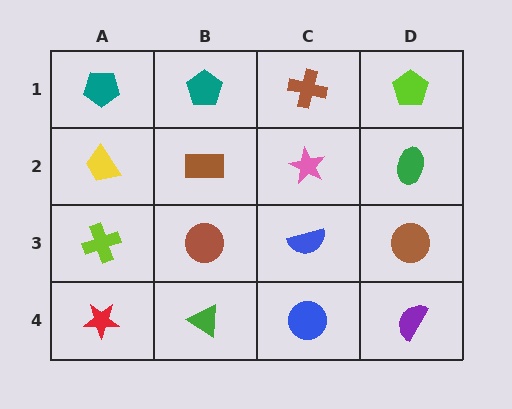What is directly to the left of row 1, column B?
A teal pentagon.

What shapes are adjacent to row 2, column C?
A brown cross (row 1, column C), a blue semicircle (row 3, column C), a brown rectangle (row 2, column B), a green ellipse (row 2, column D).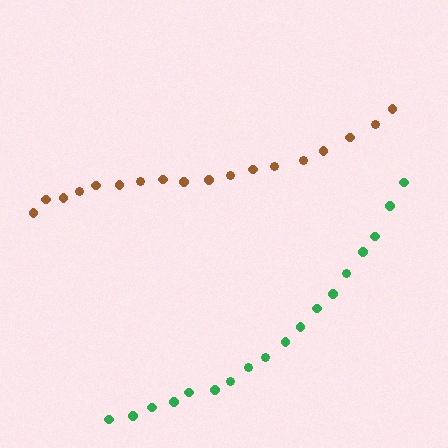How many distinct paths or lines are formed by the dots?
There are 2 distinct paths.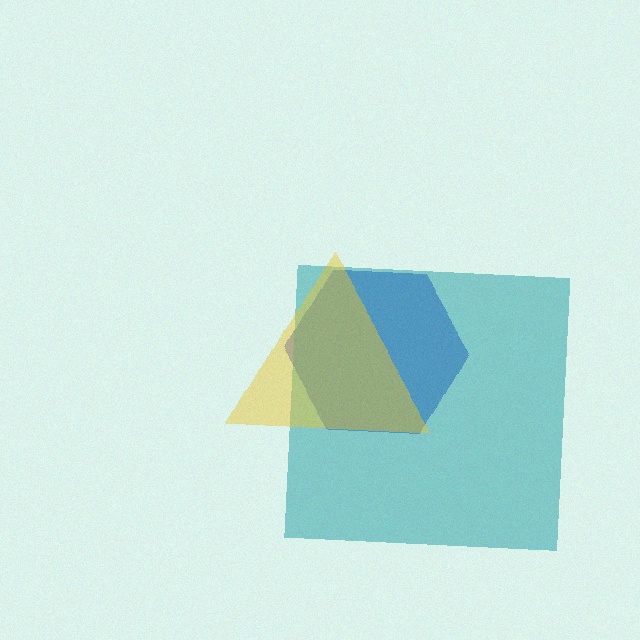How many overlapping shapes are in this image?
There are 3 overlapping shapes in the image.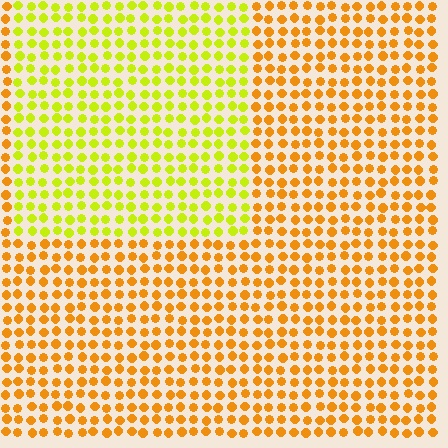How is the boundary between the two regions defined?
The boundary is defined purely by a slight shift in hue (about 38 degrees). Spacing, size, and orientation are identical on both sides.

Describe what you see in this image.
The image is filled with small orange elements in a uniform arrangement. A rectangle-shaped region is visible where the elements are tinted to a slightly different hue, forming a subtle color boundary.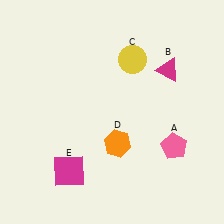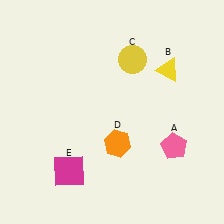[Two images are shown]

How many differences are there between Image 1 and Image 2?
There is 1 difference between the two images.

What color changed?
The triangle (B) changed from magenta in Image 1 to yellow in Image 2.